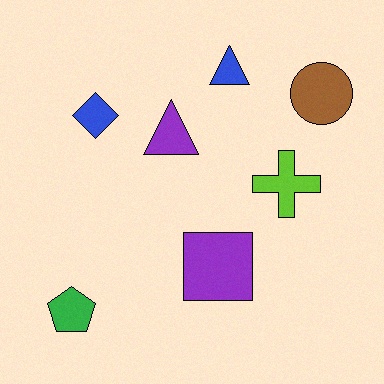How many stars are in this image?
There are no stars.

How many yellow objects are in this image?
There are no yellow objects.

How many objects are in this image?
There are 7 objects.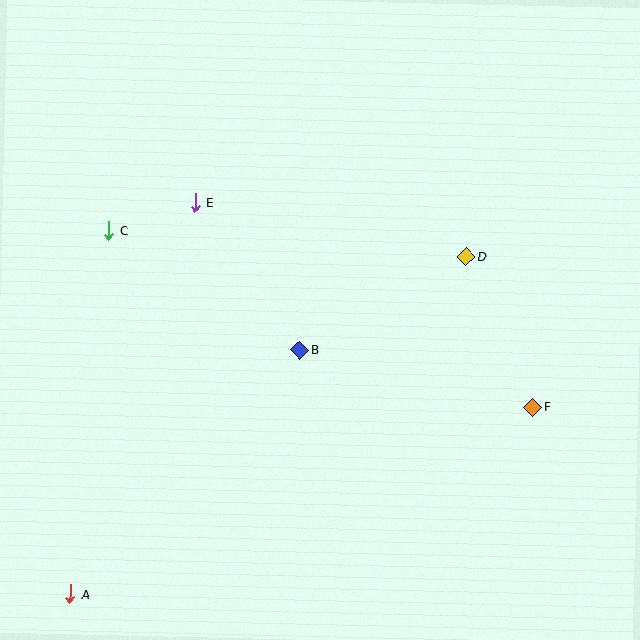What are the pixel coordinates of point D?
Point D is at (466, 256).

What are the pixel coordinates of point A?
Point A is at (70, 594).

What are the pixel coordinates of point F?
Point F is at (533, 407).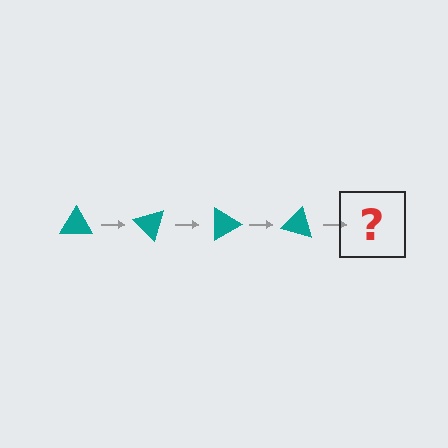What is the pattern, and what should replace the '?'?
The pattern is that the triangle rotates 45 degrees each step. The '?' should be a teal triangle rotated 180 degrees.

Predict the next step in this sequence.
The next step is a teal triangle rotated 180 degrees.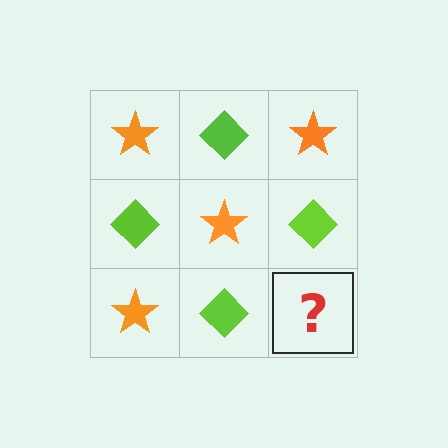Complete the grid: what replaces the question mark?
The question mark should be replaced with an orange star.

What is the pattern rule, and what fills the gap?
The rule is that it alternates orange star and lime diamond in a checkerboard pattern. The gap should be filled with an orange star.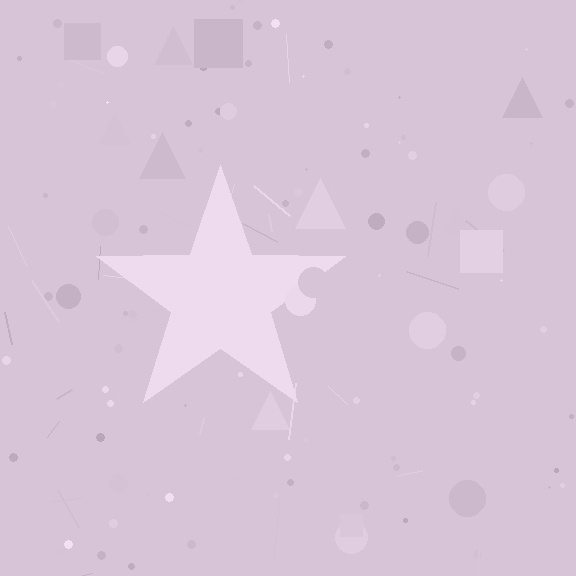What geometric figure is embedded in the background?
A star is embedded in the background.